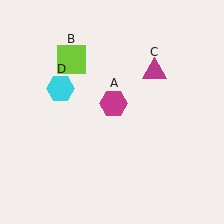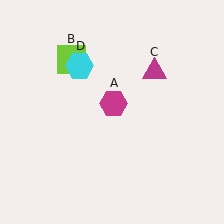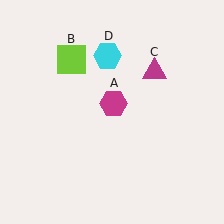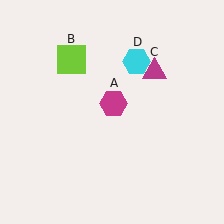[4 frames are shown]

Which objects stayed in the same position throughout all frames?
Magenta hexagon (object A) and lime square (object B) and magenta triangle (object C) remained stationary.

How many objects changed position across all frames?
1 object changed position: cyan hexagon (object D).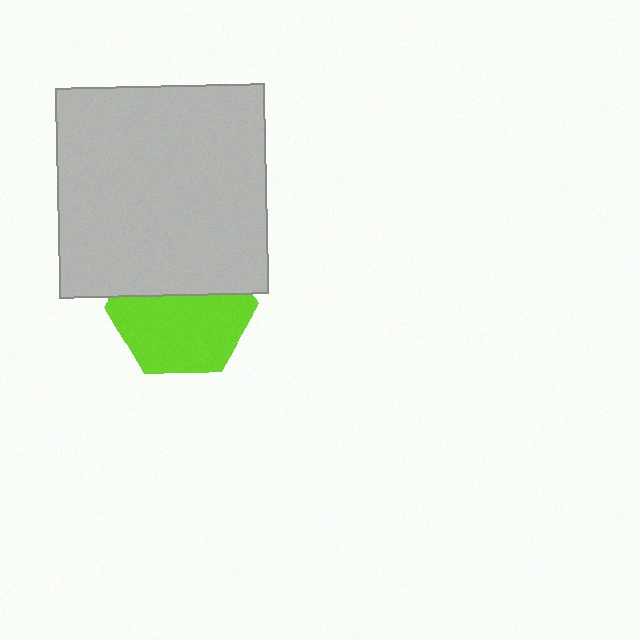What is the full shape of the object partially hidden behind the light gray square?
The partially hidden object is a lime hexagon.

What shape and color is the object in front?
The object in front is a light gray square.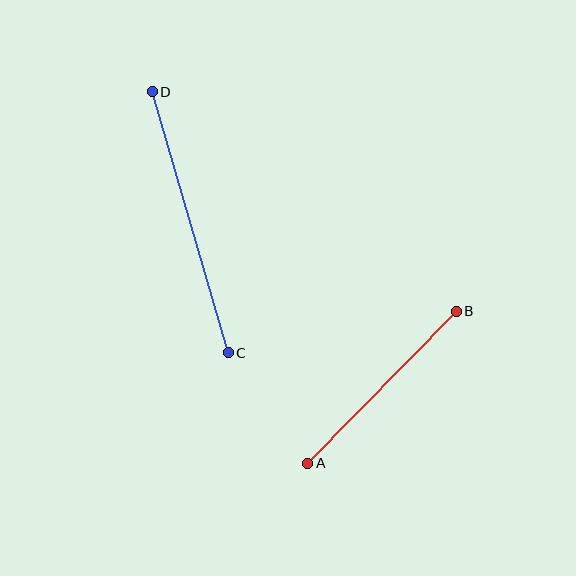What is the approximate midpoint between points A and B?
The midpoint is at approximately (382, 387) pixels.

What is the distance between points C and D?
The distance is approximately 271 pixels.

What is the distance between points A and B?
The distance is approximately 213 pixels.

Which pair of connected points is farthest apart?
Points C and D are farthest apart.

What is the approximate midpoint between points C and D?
The midpoint is at approximately (190, 222) pixels.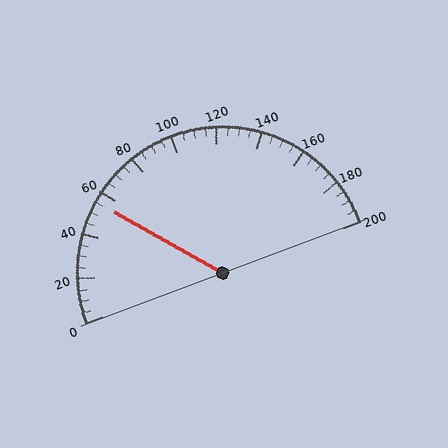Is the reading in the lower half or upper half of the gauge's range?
The reading is in the lower half of the range (0 to 200).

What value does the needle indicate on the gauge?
The needle indicates approximately 55.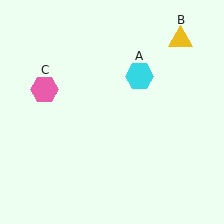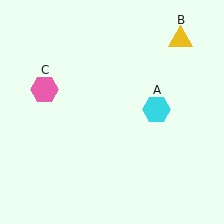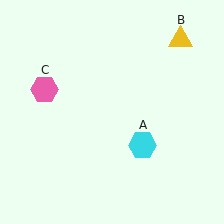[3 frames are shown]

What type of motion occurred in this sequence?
The cyan hexagon (object A) rotated clockwise around the center of the scene.